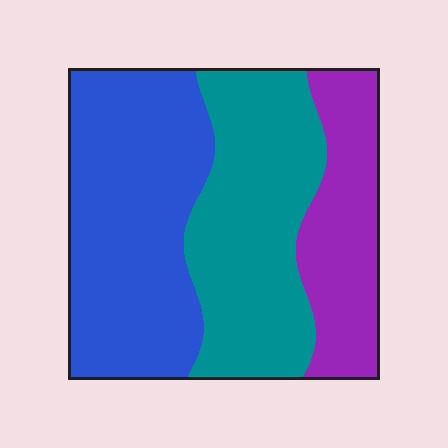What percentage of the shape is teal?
Teal takes up about three eighths (3/8) of the shape.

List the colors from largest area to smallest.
From largest to smallest: blue, teal, purple.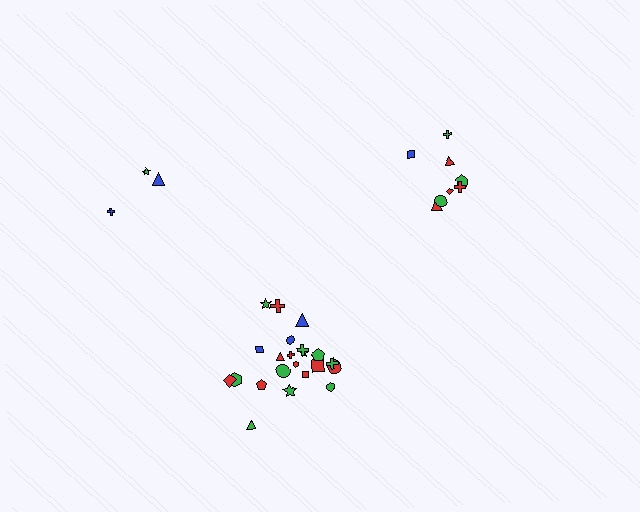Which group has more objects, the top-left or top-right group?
The top-right group.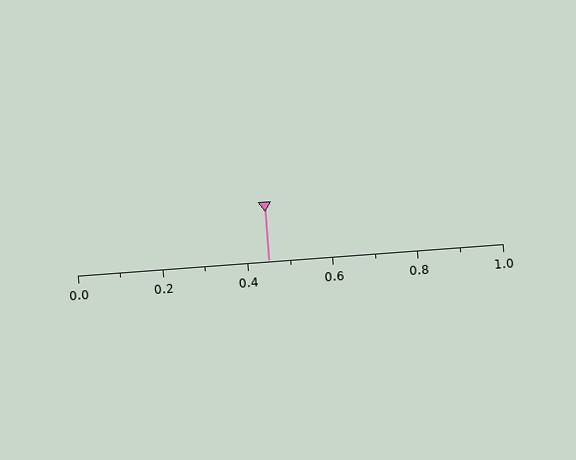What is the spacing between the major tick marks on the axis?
The major ticks are spaced 0.2 apart.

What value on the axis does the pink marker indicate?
The marker indicates approximately 0.45.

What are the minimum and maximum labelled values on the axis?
The axis runs from 0.0 to 1.0.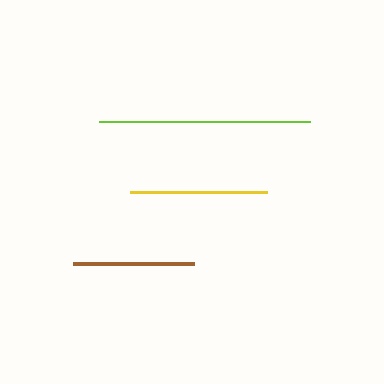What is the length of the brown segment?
The brown segment is approximately 122 pixels long.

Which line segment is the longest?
The lime line is the longest at approximately 211 pixels.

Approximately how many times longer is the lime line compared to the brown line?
The lime line is approximately 1.7 times the length of the brown line.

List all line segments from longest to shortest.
From longest to shortest: lime, yellow, brown.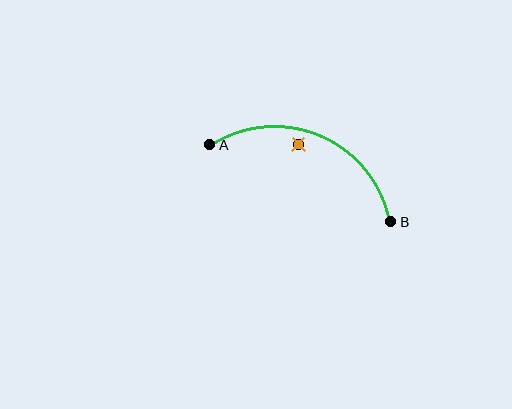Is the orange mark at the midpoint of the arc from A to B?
No — the orange mark does not lie on the arc at all. It sits slightly inside the curve.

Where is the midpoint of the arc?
The arc midpoint is the point on the curve farthest from the straight line joining A and B. It sits above that line.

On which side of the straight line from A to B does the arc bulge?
The arc bulges above the straight line connecting A and B.